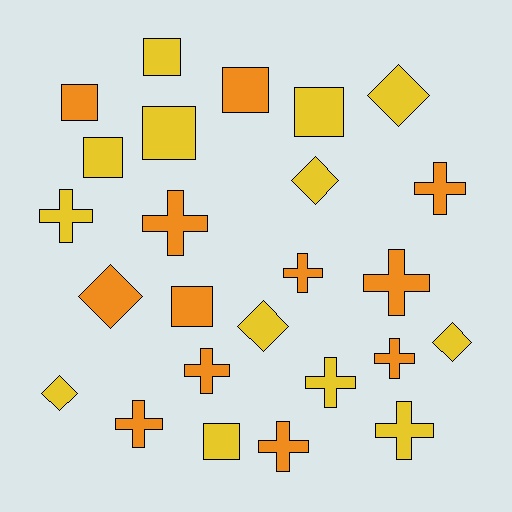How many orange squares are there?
There are 3 orange squares.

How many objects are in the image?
There are 25 objects.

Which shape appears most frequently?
Cross, with 11 objects.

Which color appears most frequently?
Yellow, with 13 objects.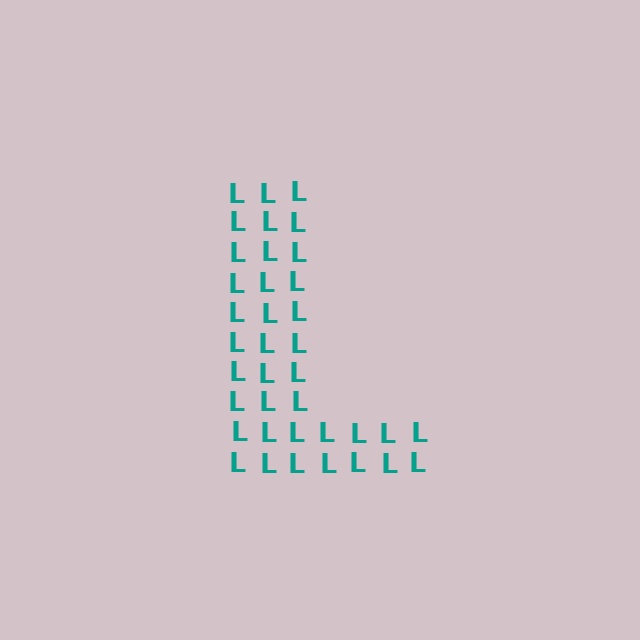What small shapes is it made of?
It is made of small letter L's.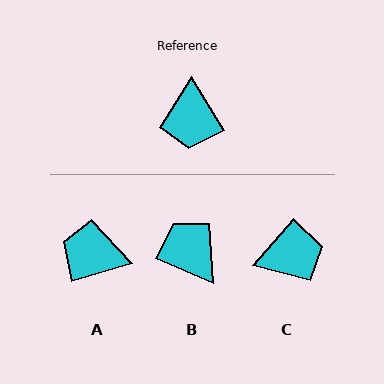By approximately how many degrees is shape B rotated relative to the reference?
Approximately 144 degrees clockwise.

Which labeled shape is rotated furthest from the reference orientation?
B, about 144 degrees away.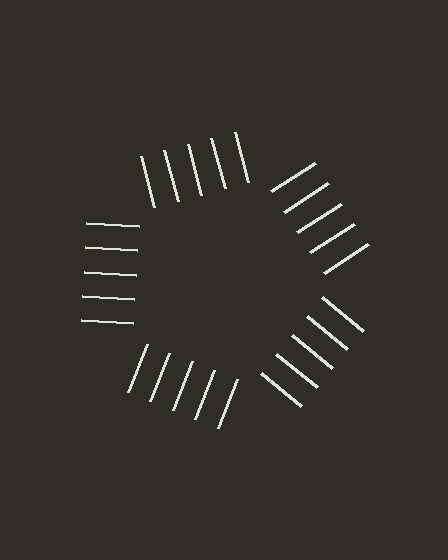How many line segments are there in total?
25 — 5 along each of the 5 edges.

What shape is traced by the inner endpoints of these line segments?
An illusory pentagon — the line segments terminate on its edges but no continuous stroke is drawn.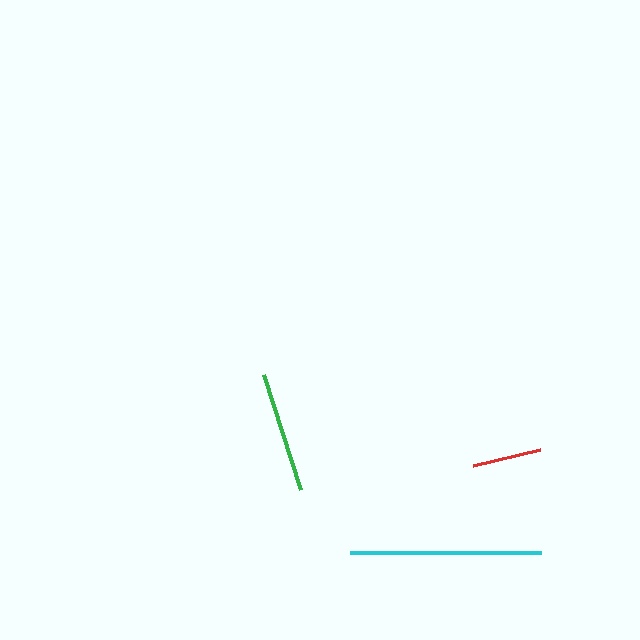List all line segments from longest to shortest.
From longest to shortest: cyan, green, red.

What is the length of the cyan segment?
The cyan segment is approximately 192 pixels long.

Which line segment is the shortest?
The red line is the shortest at approximately 68 pixels.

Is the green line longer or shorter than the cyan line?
The cyan line is longer than the green line.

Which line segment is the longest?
The cyan line is the longest at approximately 192 pixels.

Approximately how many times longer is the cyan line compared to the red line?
The cyan line is approximately 2.8 times the length of the red line.